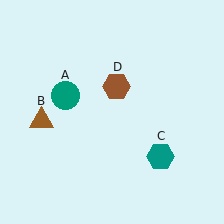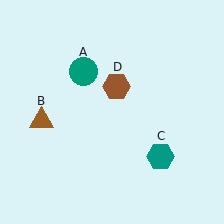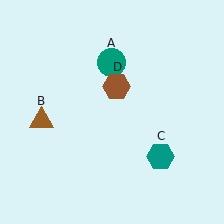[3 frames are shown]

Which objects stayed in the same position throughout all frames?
Brown triangle (object B) and teal hexagon (object C) and brown hexagon (object D) remained stationary.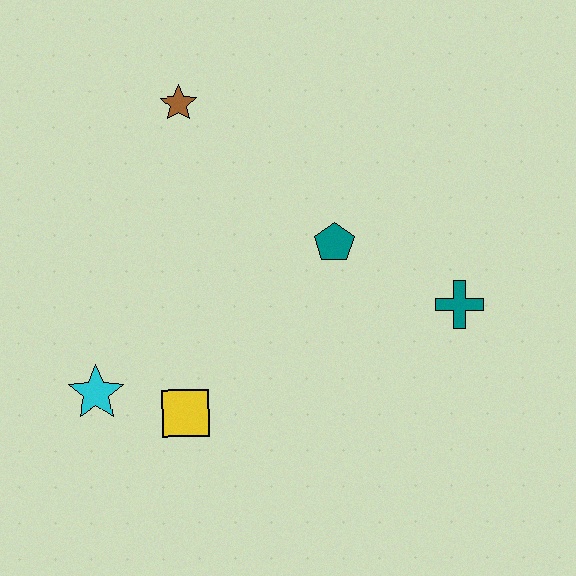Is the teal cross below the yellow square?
No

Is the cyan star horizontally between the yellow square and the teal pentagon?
No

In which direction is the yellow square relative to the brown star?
The yellow square is below the brown star.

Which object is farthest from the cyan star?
The teal cross is farthest from the cyan star.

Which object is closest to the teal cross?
The teal pentagon is closest to the teal cross.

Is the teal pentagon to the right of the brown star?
Yes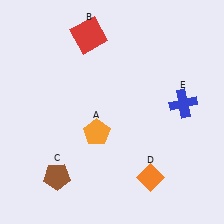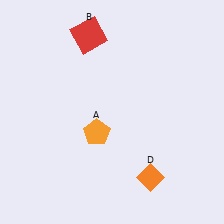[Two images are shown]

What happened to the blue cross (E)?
The blue cross (E) was removed in Image 2. It was in the top-right area of Image 1.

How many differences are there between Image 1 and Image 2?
There are 2 differences between the two images.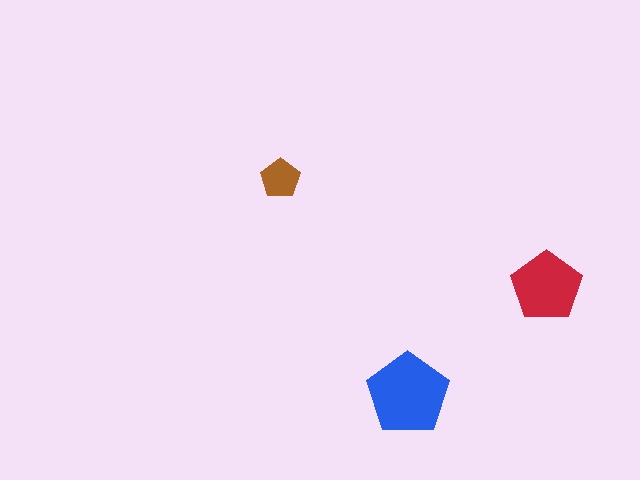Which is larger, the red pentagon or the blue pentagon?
The blue one.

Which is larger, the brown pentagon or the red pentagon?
The red one.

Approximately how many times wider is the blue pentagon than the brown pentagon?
About 2 times wider.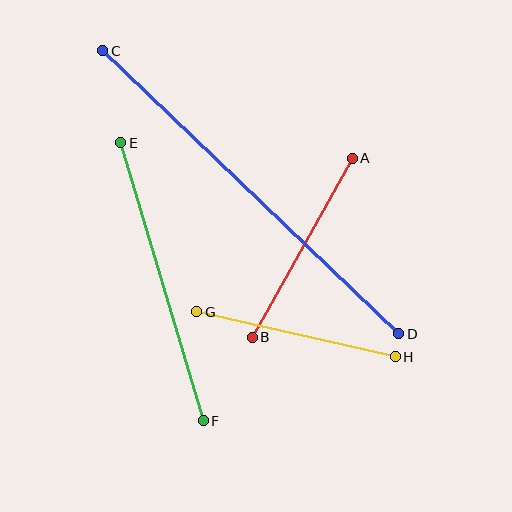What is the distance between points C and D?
The distance is approximately 410 pixels.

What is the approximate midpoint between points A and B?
The midpoint is at approximately (302, 248) pixels.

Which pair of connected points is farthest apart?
Points C and D are farthest apart.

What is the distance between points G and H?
The distance is approximately 204 pixels.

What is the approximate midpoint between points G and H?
The midpoint is at approximately (296, 334) pixels.